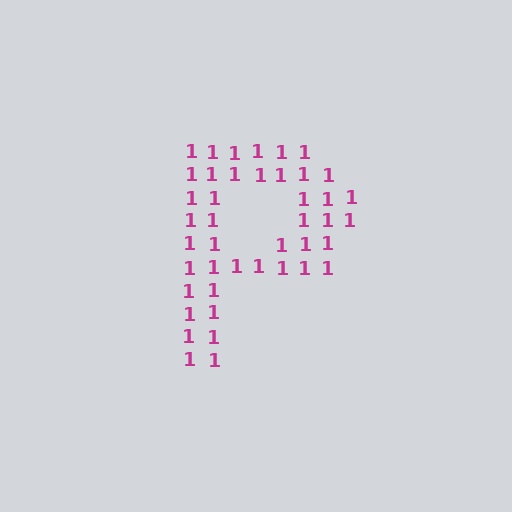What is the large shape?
The large shape is the letter P.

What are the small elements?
The small elements are digit 1's.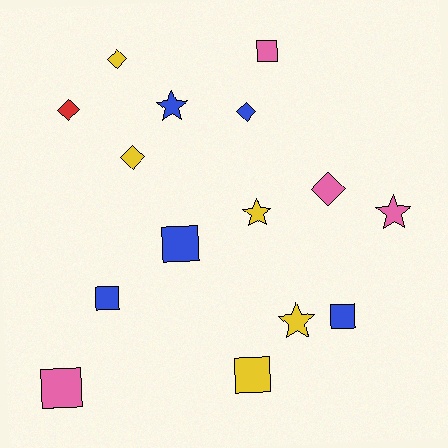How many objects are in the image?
There are 15 objects.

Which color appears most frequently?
Blue, with 5 objects.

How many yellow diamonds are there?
There are 2 yellow diamonds.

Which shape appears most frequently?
Square, with 6 objects.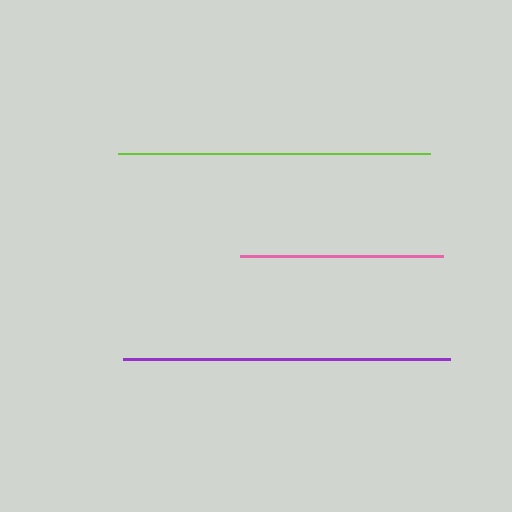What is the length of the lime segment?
The lime segment is approximately 312 pixels long.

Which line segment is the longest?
The purple line is the longest at approximately 327 pixels.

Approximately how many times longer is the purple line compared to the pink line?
The purple line is approximately 1.6 times the length of the pink line.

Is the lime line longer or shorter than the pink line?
The lime line is longer than the pink line.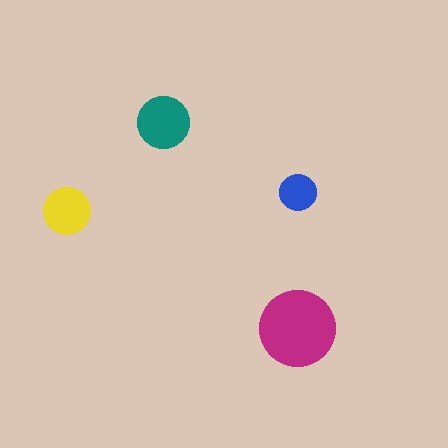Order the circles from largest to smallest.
the magenta one, the teal one, the yellow one, the blue one.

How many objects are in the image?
There are 4 objects in the image.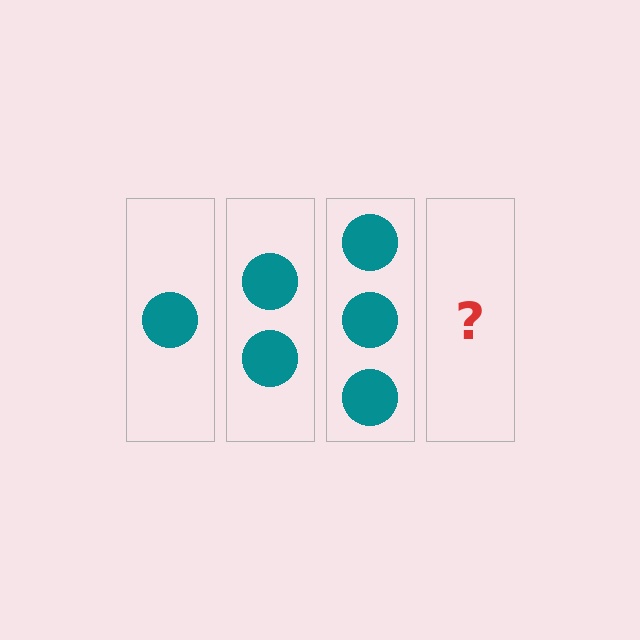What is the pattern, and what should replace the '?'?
The pattern is that each step adds one more circle. The '?' should be 4 circles.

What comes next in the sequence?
The next element should be 4 circles.